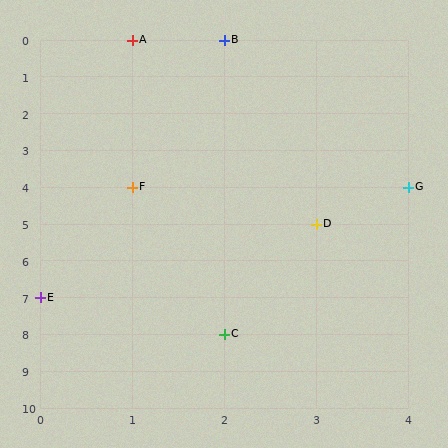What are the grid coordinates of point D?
Point D is at grid coordinates (3, 5).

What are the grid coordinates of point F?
Point F is at grid coordinates (1, 4).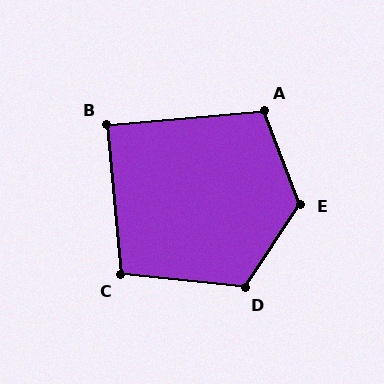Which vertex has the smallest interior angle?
B, at approximately 89 degrees.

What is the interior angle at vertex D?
Approximately 118 degrees (obtuse).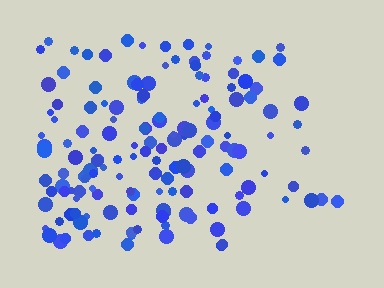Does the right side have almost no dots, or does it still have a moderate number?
Still a moderate number, just noticeably fewer than the left.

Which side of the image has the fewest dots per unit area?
The right.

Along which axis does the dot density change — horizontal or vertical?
Horizontal.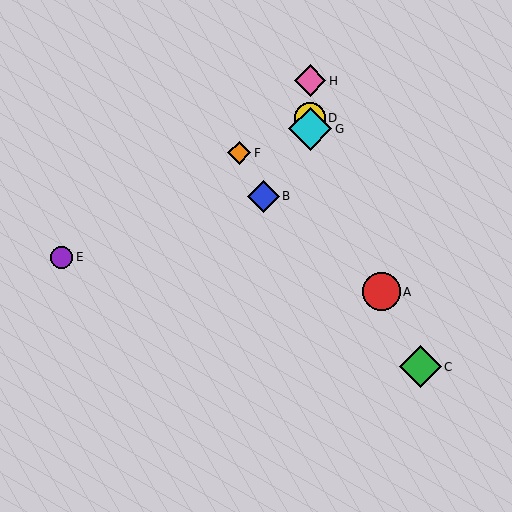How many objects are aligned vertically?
3 objects (D, G, H) are aligned vertically.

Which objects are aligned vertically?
Objects D, G, H are aligned vertically.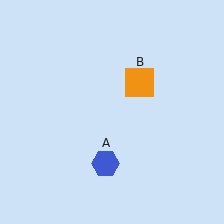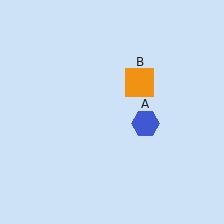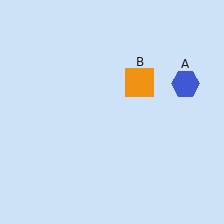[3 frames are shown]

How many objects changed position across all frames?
1 object changed position: blue hexagon (object A).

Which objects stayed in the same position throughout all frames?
Orange square (object B) remained stationary.